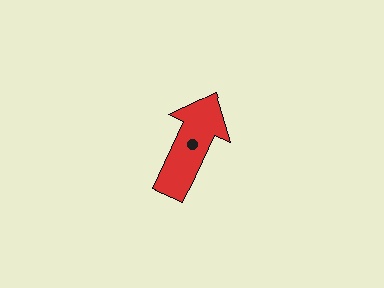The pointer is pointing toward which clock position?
Roughly 1 o'clock.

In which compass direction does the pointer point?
Northeast.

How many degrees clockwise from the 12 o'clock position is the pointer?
Approximately 25 degrees.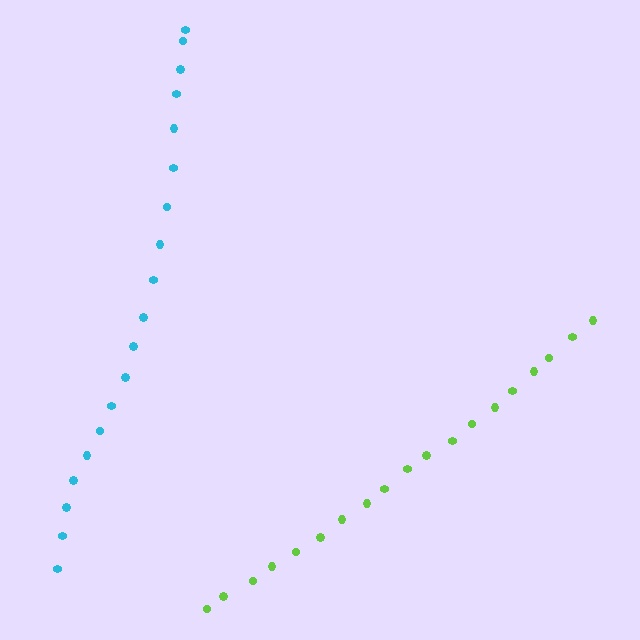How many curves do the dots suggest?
There are 2 distinct paths.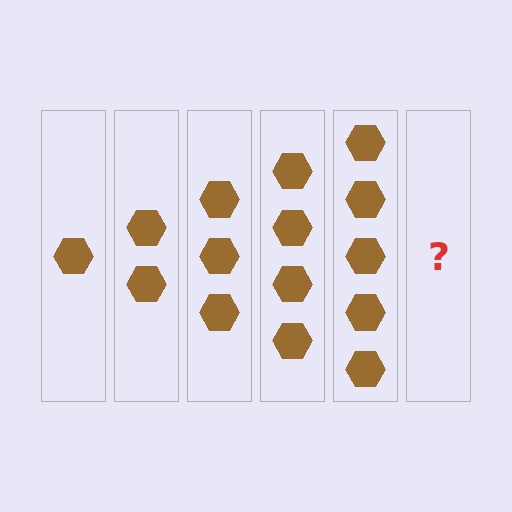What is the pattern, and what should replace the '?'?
The pattern is that each step adds one more hexagon. The '?' should be 6 hexagons.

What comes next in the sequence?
The next element should be 6 hexagons.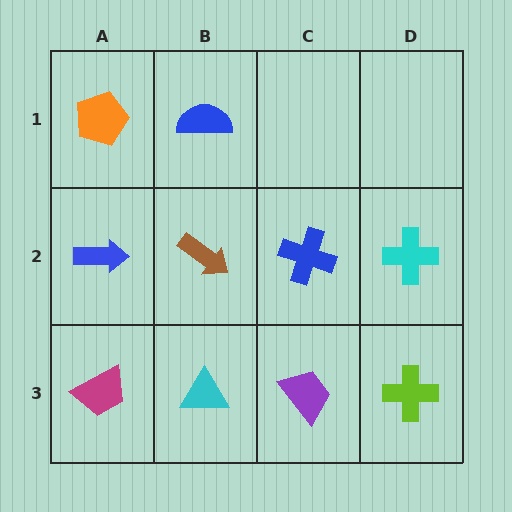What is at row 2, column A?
A blue arrow.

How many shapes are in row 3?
4 shapes.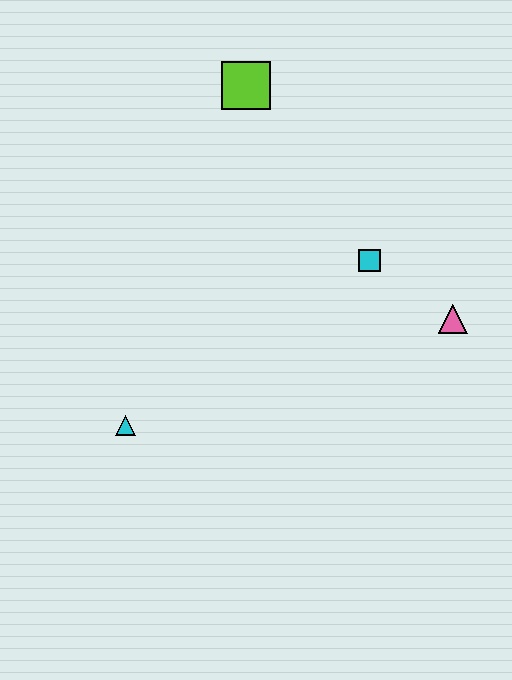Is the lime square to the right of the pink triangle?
No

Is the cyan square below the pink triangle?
No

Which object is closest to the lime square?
The cyan square is closest to the lime square.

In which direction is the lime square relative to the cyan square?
The lime square is above the cyan square.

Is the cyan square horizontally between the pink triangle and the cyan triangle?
Yes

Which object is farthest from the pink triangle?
The cyan triangle is farthest from the pink triangle.